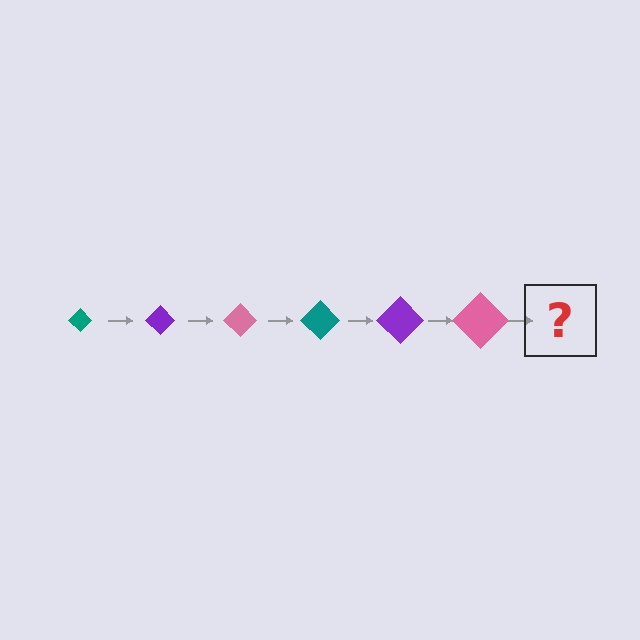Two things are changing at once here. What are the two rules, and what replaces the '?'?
The two rules are that the diamond grows larger each step and the color cycles through teal, purple, and pink. The '?' should be a teal diamond, larger than the previous one.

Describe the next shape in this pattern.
It should be a teal diamond, larger than the previous one.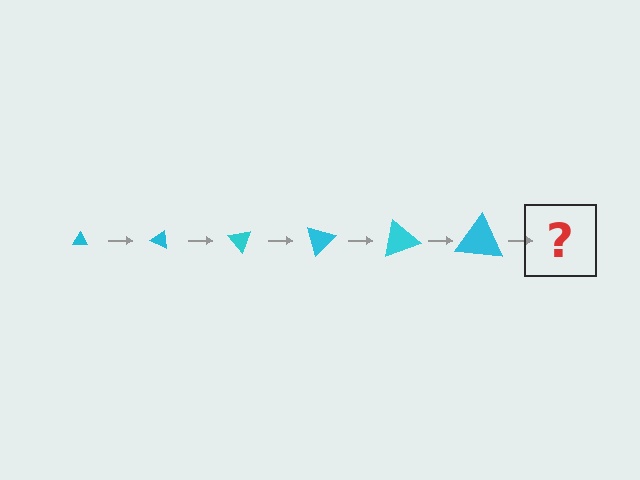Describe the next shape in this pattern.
It should be a triangle, larger than the previous one and rotated 150 degrees from the start.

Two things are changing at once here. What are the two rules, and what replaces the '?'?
The two rules are that the triangle grows larger each step and it rotates 25 degrees each step. The '?' should be a triangle, larger than the previous one and rotated 150 degrees from the start.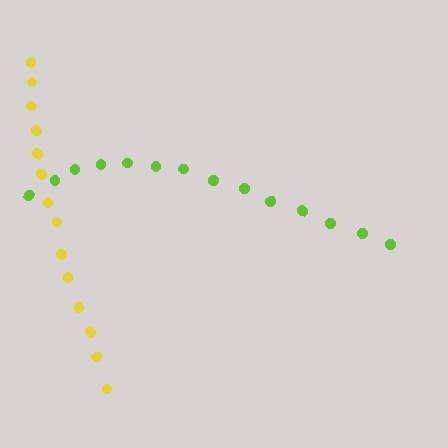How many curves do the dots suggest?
There are 2 distinct paths.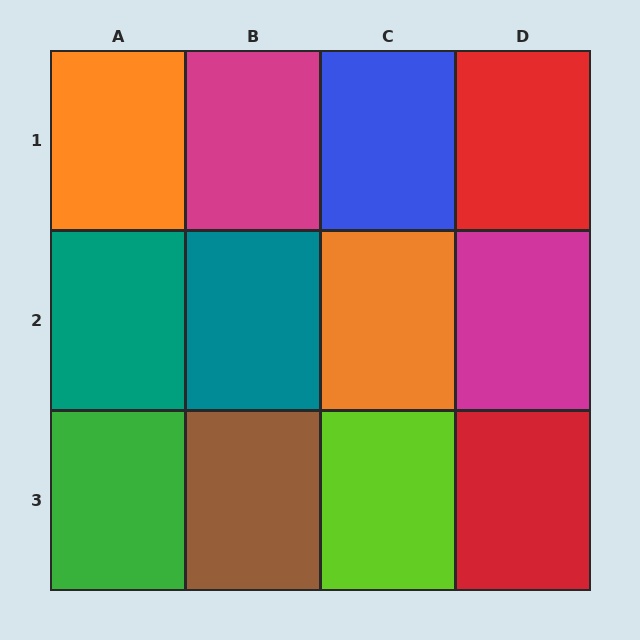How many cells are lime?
1 cell is lime.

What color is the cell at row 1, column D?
Red.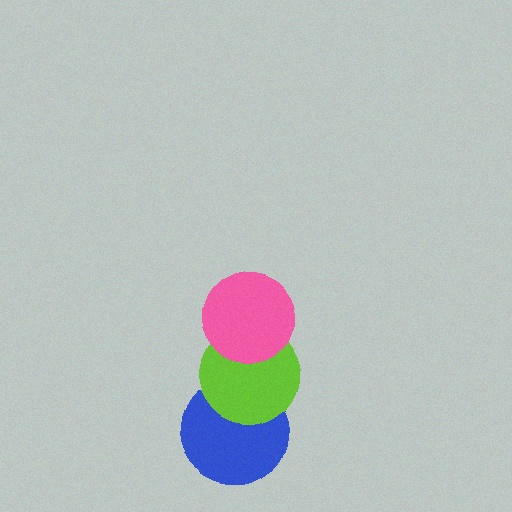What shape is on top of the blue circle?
The lime circle is on top of the blue circle.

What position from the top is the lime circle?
The lime circle is 2nd from the top.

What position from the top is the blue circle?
The blue circle is 3rd from the top.